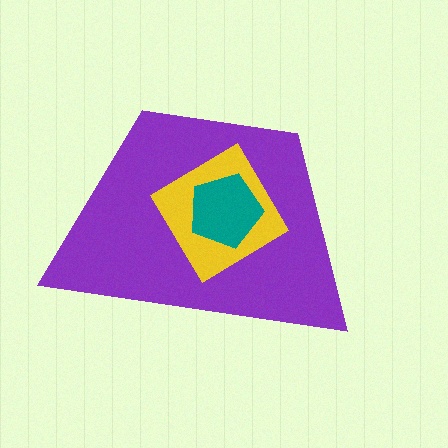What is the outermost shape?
The purple trapezoid.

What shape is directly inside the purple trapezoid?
The yellow diamond.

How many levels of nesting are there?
3.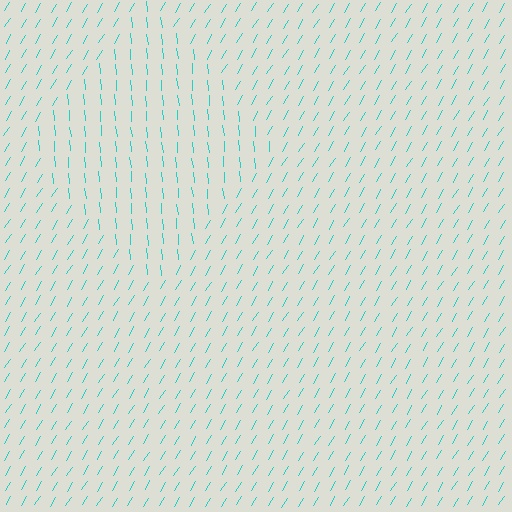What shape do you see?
I see a diamond.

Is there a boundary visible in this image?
Yes, there is a texture boundary formed by a change in line orientation.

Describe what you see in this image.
The image is filled with small cyan line segments. A diamond region in the image has lines oriented differently from the surrounding lines, creating a visible texture boundary.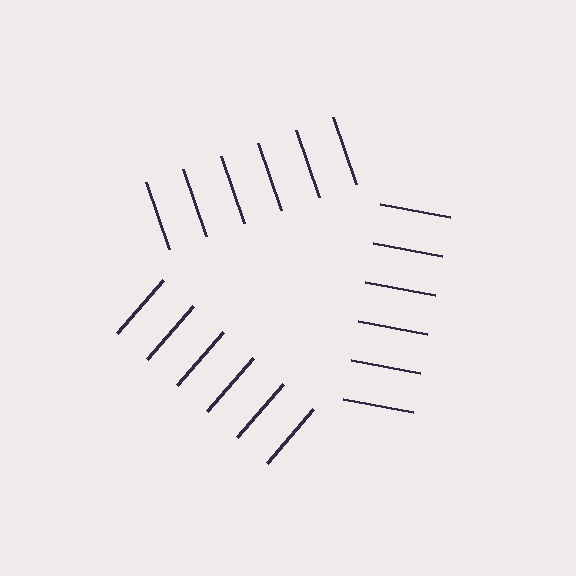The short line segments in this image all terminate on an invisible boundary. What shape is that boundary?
An illusory triangle — the line segments terminate on its edges but no continuous stroke is drawn.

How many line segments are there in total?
18 — 6 along each of the 3 edges.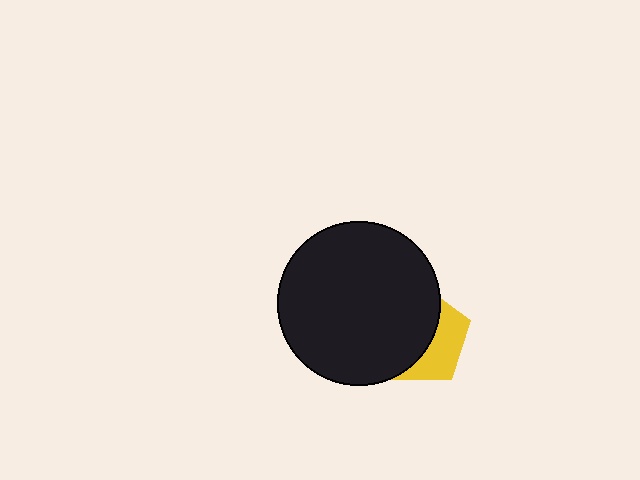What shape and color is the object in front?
The object in front is a black circle.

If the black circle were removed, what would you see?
You would see the complete yellow pentagon.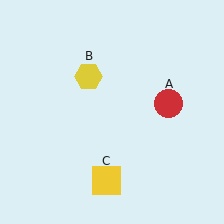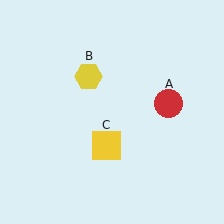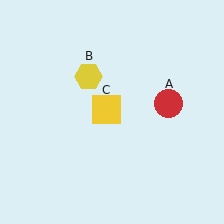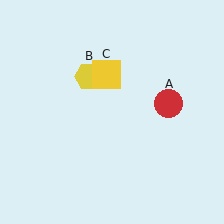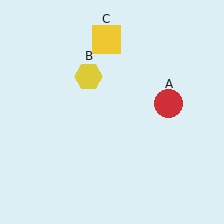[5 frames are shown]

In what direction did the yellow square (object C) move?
The yellow square (object C) moved up.